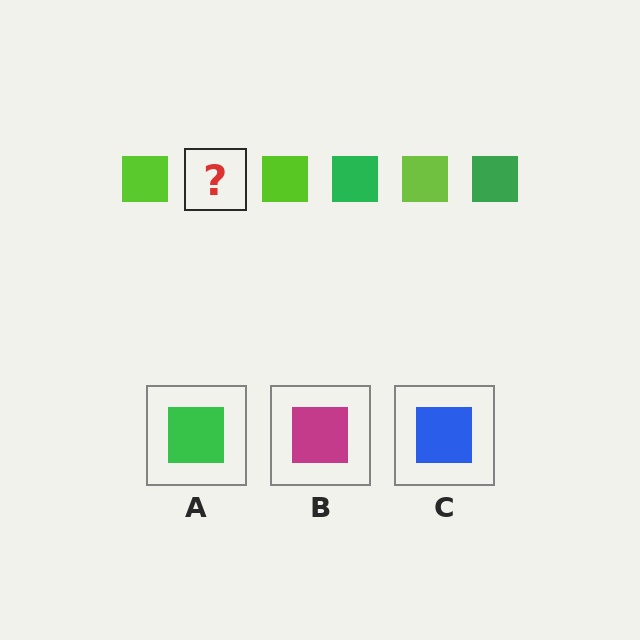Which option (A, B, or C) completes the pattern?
A.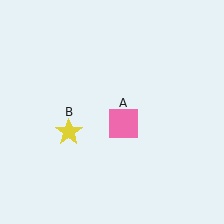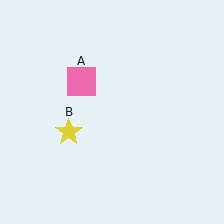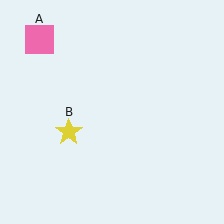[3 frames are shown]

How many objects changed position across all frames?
1 object changed position: pink square (object A).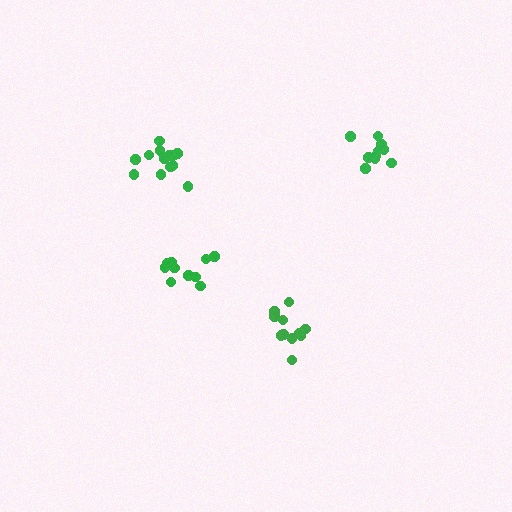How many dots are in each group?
Group 1: 10 dots, Group 2: 10 dots, Group 3: 11 dots, Group 4: 13 dots (44 total).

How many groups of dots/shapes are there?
There are 4 groups.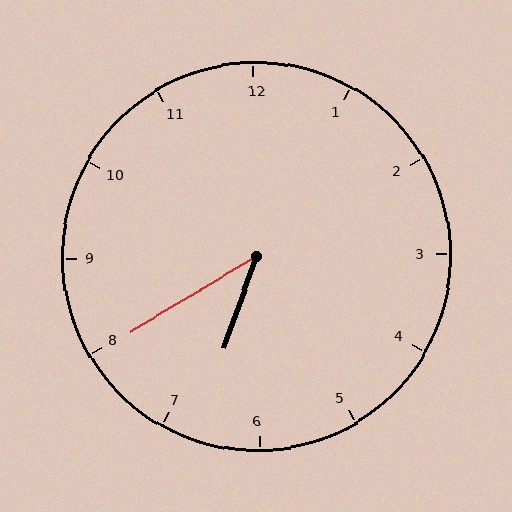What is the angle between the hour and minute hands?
Approximately 40 degrees.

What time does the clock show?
6:40.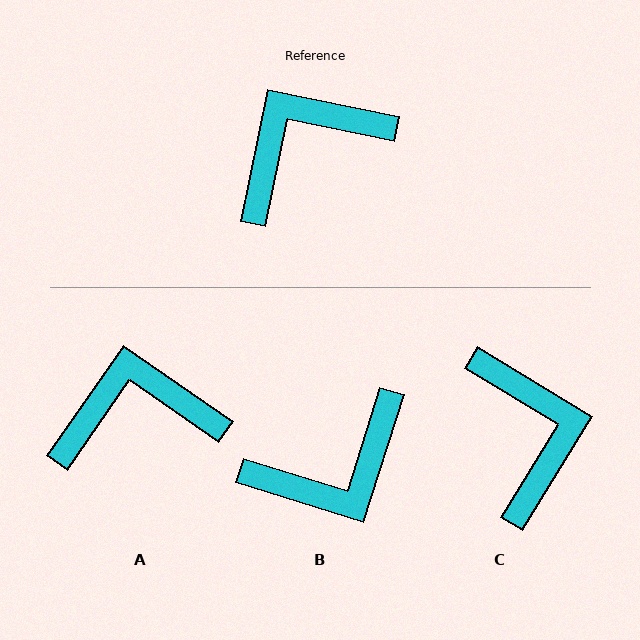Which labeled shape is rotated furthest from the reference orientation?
B, about 174 degrees away.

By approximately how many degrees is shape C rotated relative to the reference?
Approximately 110 degrees clockwise.